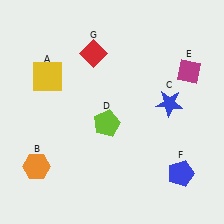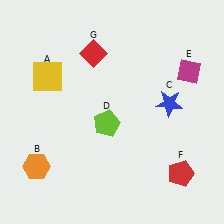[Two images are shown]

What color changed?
The pentagon (F) changed from blue in Image 1 to red in Image 2.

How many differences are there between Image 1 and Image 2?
There is 1 difference between the two images.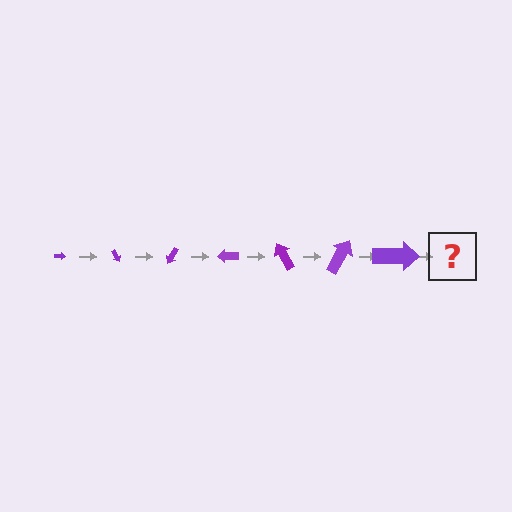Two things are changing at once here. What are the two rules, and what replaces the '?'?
The two rules are that the arrow grows larger each step and it rotates 60 degrees each step. The '?' should be an arrow, larger than the previous one and rotated 420 degrees from the start.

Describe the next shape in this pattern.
It should be an arrow, larger than the previous one and rotated 420 degrees from the start.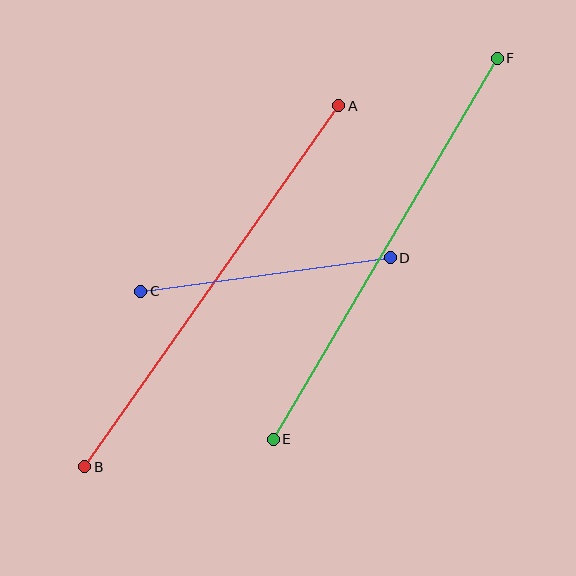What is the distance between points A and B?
The distance is approximately 441 pixels.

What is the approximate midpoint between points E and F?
The midpoint is at approximately (385, 249) pixels.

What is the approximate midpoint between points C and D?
The midpoint is at approximately (265, 275) pixels.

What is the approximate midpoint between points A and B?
The midpoint is at approximately (212, 286) pixels.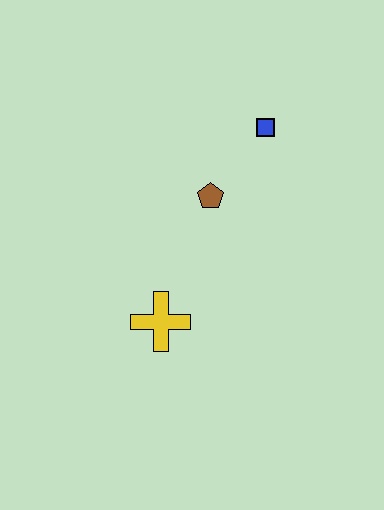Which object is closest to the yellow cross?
The brown pentagon is closest to the yellow cross.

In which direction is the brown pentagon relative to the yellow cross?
The brown pentagon is above the yellow cross.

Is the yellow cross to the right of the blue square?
No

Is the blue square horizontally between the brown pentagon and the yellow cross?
No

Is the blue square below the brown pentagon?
No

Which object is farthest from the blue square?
The yellow cross is farthest from the blue square.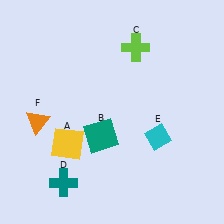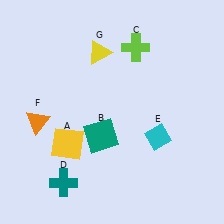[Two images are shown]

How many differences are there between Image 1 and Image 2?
There is 1 difference between the two images.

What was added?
A yellow triangle (G) was added in Image 2.